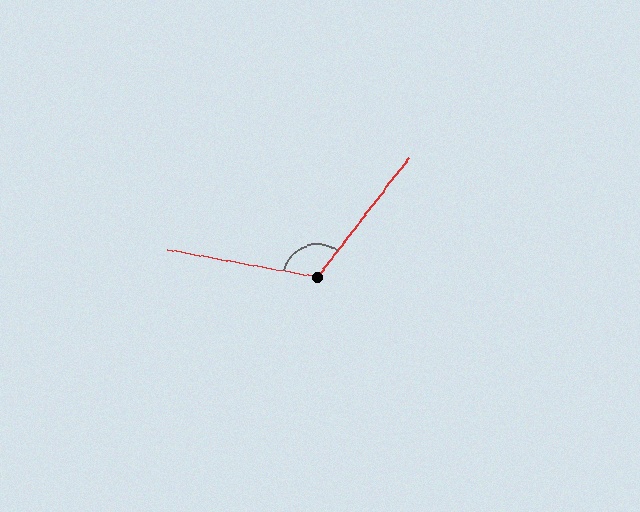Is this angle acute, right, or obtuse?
It is obtuse.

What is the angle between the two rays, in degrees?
Approximately 117 degrees.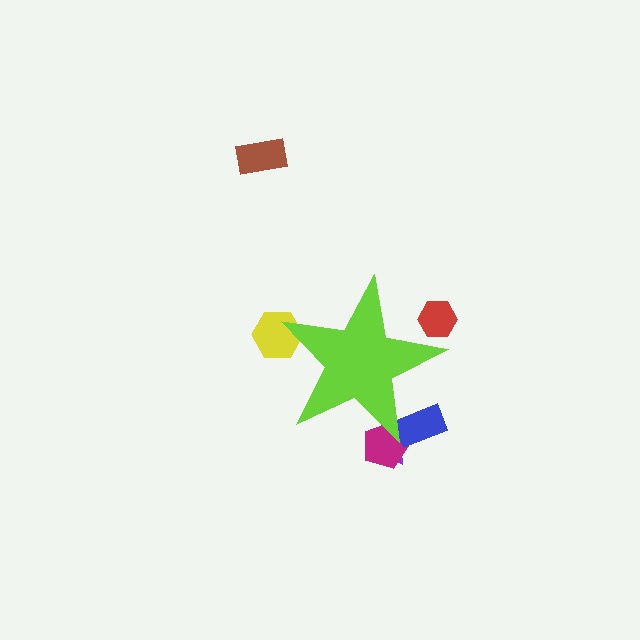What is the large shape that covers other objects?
A lime star.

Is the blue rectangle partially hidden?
Yes, the blue rectangle is partially hidden behind the lime star.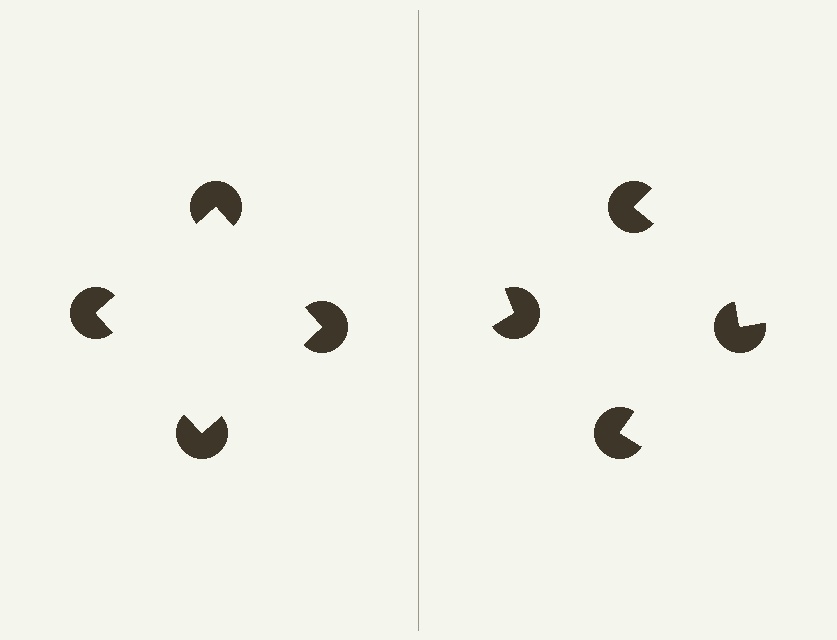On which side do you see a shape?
An illusory square appears on the left side. On the right side the wedge cuts are rotated, so no coherent shape forms.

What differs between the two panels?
The pac-man discs are positioned identically on both sides; only the wedge orientations differ. On the left they align to a square; on the right they are misaligned.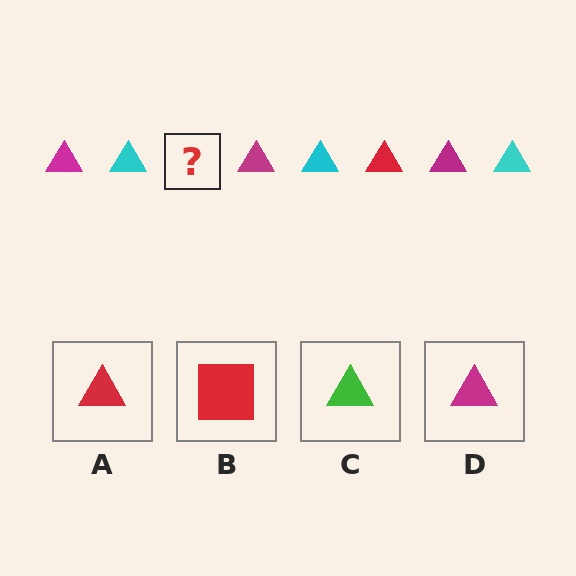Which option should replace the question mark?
Option A.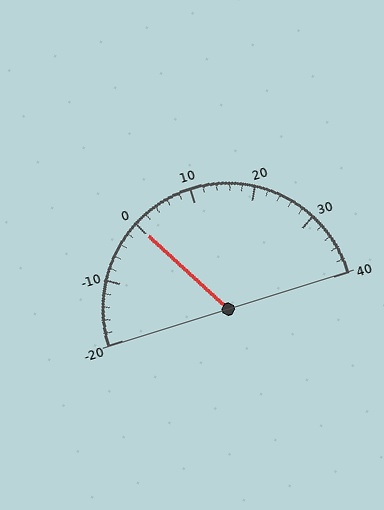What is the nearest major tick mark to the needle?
The nearest major tick mark is 0.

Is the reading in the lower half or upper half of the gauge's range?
The reading is in the lower half of the range (-20 to 40).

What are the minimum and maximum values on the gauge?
The gauge ranges from -20 to 40.